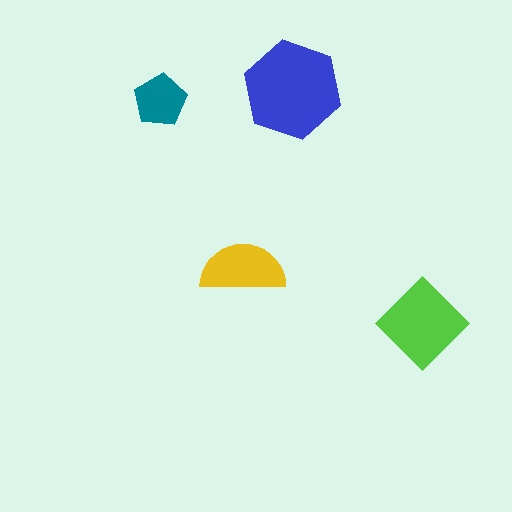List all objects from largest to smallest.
The blue hexagon, the lime diamond, the yellow semicircle, the teal pentagon.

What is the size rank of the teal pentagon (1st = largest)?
4th.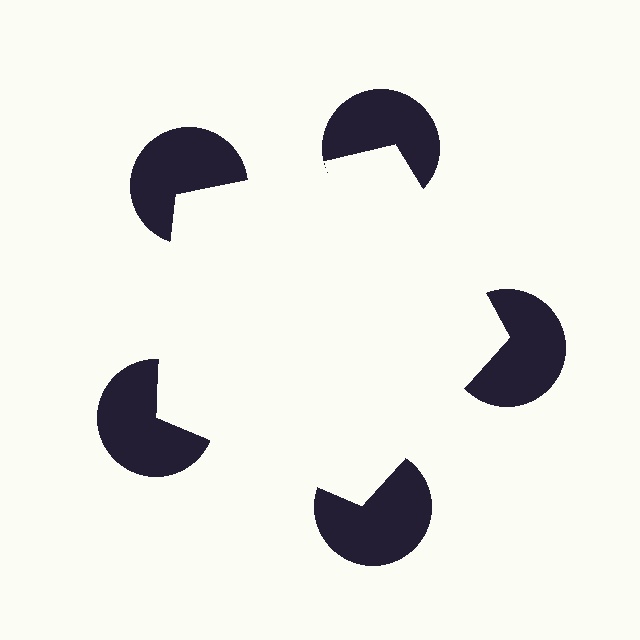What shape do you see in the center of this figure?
An illusory pentagon — its edges are inferred from the aligned wedge cuts in the pac-man discs, not physically drawn.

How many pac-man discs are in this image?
There are 5 — one at each vertex of the illusory pentagon.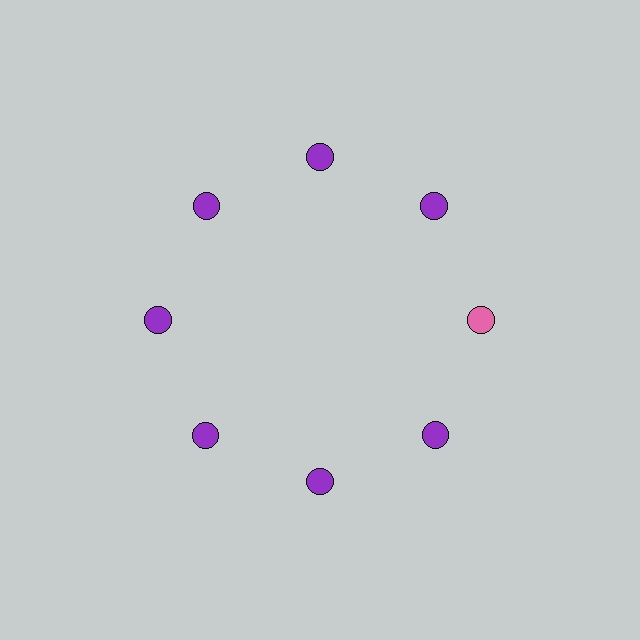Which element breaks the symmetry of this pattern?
The pink circle at roughly the 3 o'clock position breaks the symmetry. All other shapes are purple circles.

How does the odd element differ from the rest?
It has a different color: pink instead of purple.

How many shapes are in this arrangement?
There are 8 shapes arranged in a ring pattern.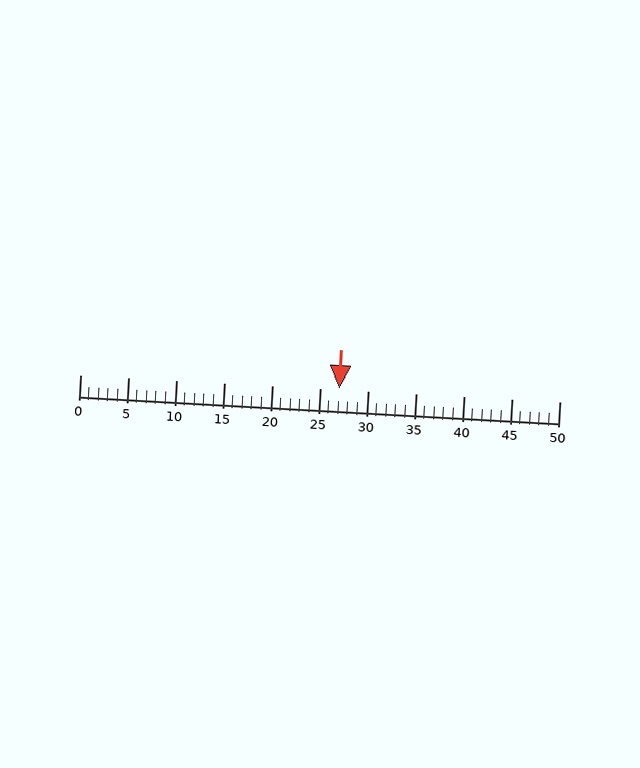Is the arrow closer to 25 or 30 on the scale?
The arrow is closer to 25.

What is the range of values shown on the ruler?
The ruler shows values from 0 to 50.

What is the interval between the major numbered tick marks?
The major tick marks are spaced 5 units apart.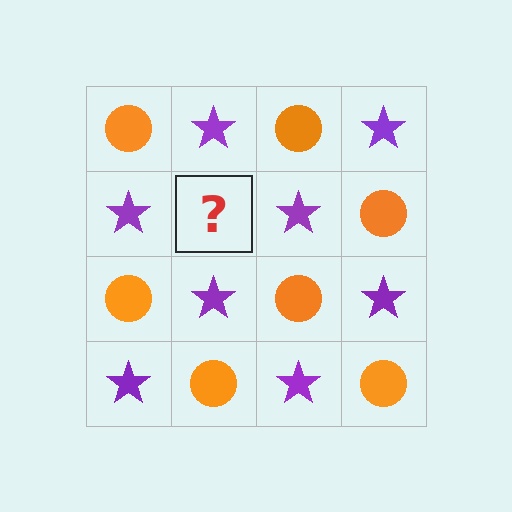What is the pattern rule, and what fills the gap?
The rule is that it alternates orange circle and purple star in a checkerboard pattern. The gap should be filled with an orange circle.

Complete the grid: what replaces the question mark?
The question mark should be replaced with an orange circle.